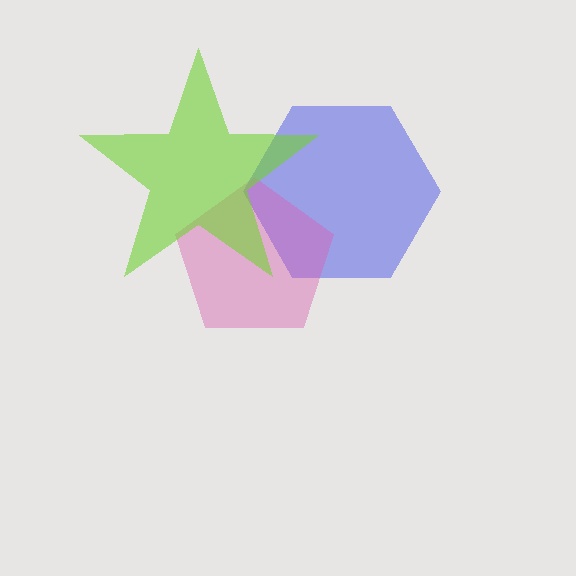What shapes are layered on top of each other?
The layered shapes are: a blue hexagon, a pink pentagon, a lime star.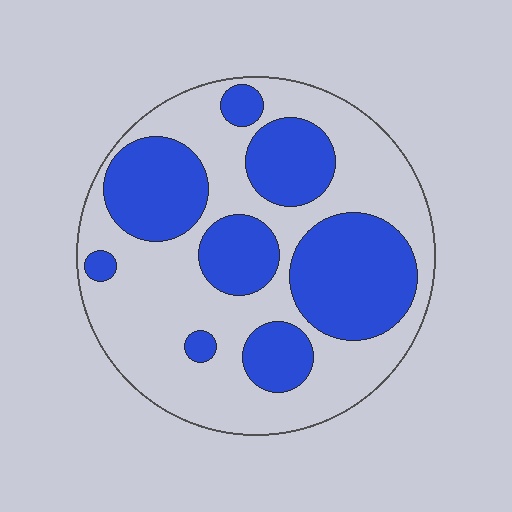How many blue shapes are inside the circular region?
8.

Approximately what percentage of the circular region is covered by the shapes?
Approximately 40%.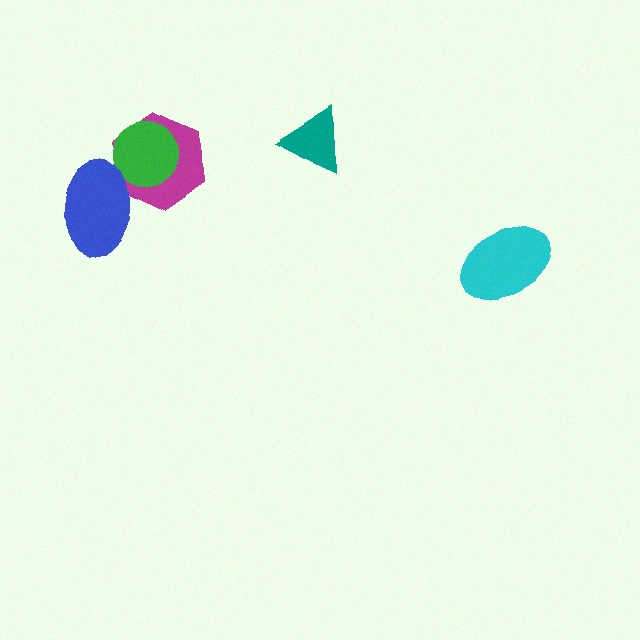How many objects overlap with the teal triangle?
0 objects overlap with the teal triangle.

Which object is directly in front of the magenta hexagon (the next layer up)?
The green circle is directly in front of the magenta hexagon.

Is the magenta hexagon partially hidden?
Yes, it is partially covered by another shape.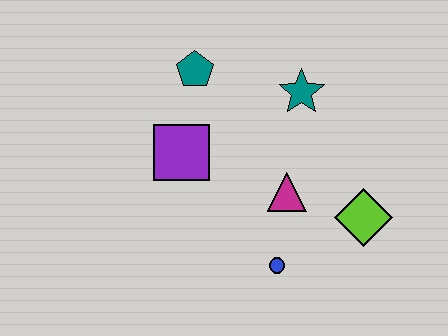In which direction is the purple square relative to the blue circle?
The purple square is above the blue circle.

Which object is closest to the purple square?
The teal pentagon is closest to the purple square.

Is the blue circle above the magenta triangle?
No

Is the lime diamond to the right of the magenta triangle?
Yes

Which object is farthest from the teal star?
The blue circle is farthest from the teal star.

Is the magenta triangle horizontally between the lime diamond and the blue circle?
Yes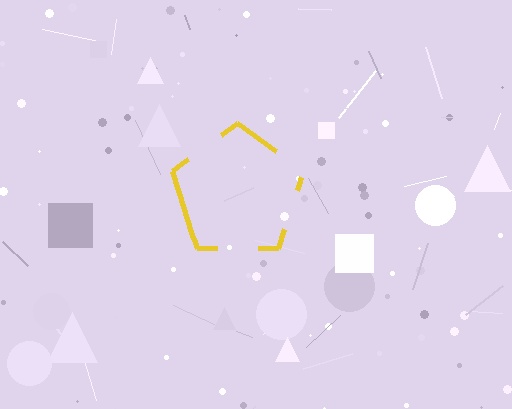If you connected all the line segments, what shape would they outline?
They would outline a pentagon.